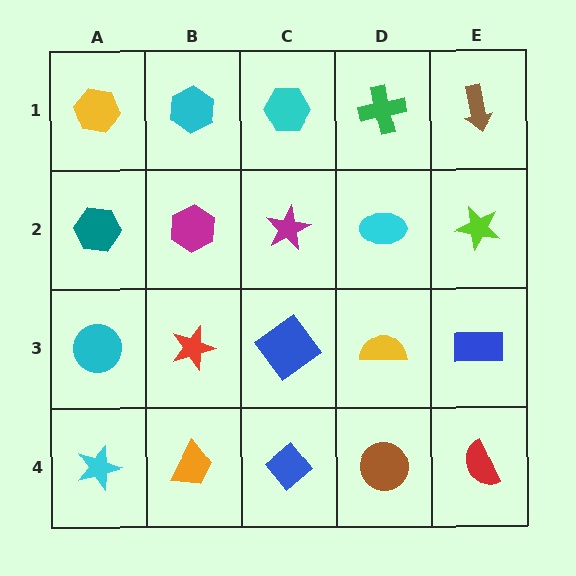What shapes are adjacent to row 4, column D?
A yellow semicircle (row 3, column D), a blue diamond (row 4, column C), a red semicircle (row 4, column E).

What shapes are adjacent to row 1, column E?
A lime star (row 2, column E), a green cross (row 1, column D).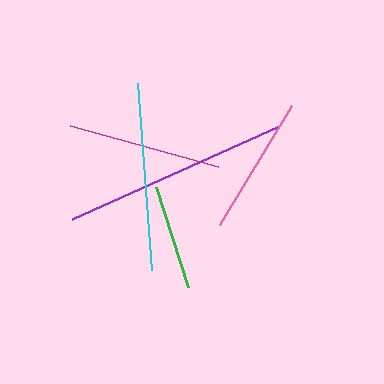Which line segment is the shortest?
The green line is the shortest at approximately 105 pixels.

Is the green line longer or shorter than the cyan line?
The cyan line is longer than the green line.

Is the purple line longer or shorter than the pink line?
The purple line is longer than the pink line.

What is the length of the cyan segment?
The cyan segment is approximately 187 pixels long.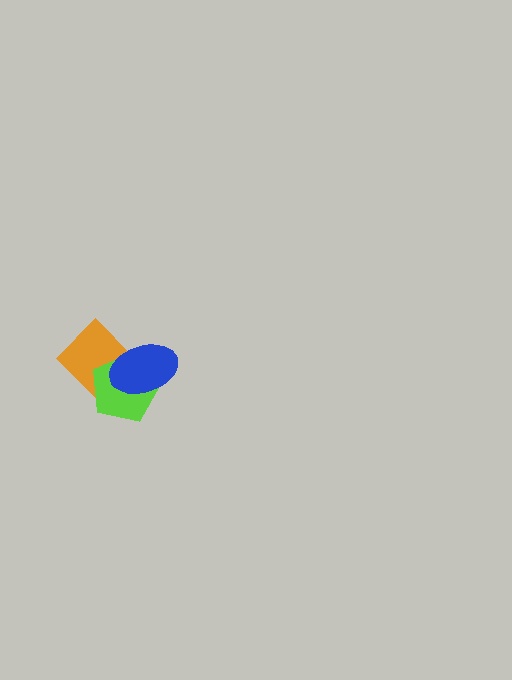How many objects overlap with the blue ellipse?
2 objects overlap with the blue ellipse.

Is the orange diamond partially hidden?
Yes, it is partially covered by another shape.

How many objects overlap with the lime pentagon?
2 objects overlap with the lime pentagon.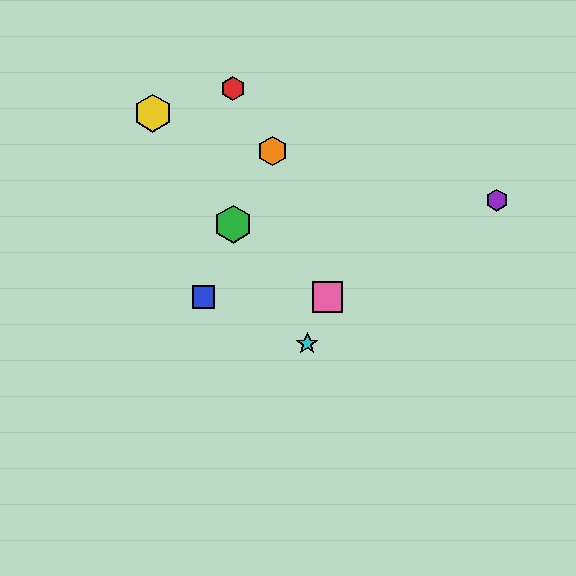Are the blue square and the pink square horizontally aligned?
Yes, both are at y≈297.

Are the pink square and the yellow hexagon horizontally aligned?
No, the pink square is at y≈297 and the yellow hexagon is at y≈113.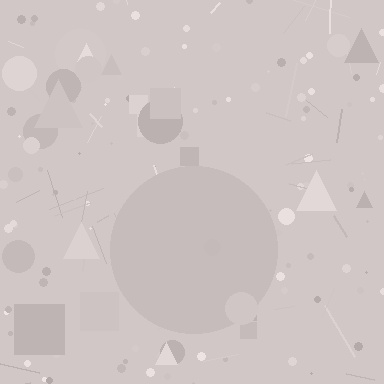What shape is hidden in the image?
A circle is hidden in the image.